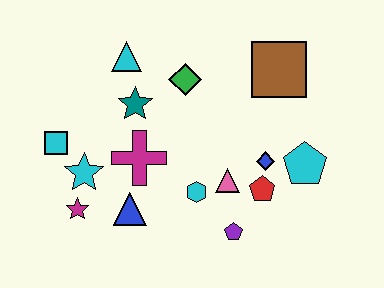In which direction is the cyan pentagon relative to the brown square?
The cyan pentagon is below the brown square.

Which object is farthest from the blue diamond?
The cyan square is farthest from the blue diamond.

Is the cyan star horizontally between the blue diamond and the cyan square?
Yes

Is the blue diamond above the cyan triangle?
No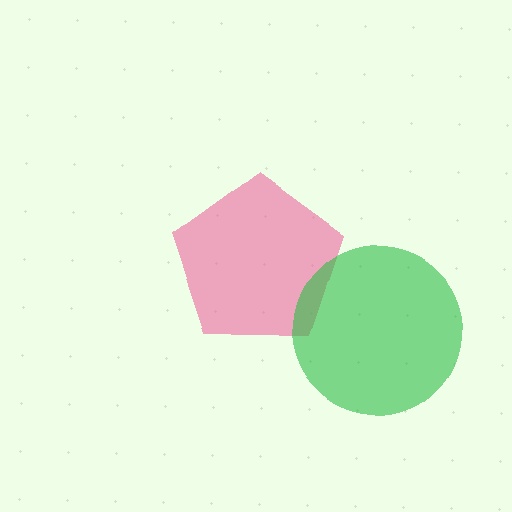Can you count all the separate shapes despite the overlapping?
Yes, there are 2 separate shapes.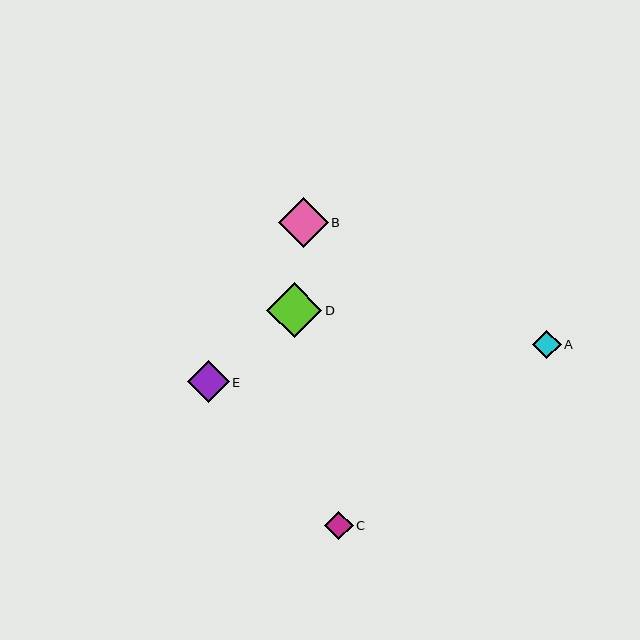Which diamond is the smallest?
Diamond A is the smallest with a size of approximately 29 pixels.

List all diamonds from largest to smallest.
From largest to smallest: D, B, E, C, A.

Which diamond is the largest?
Diamond D is the largest with a size of approximately 55 pixels.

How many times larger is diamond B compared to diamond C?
Diamond B is approximately 1.7 times the size of diamond C.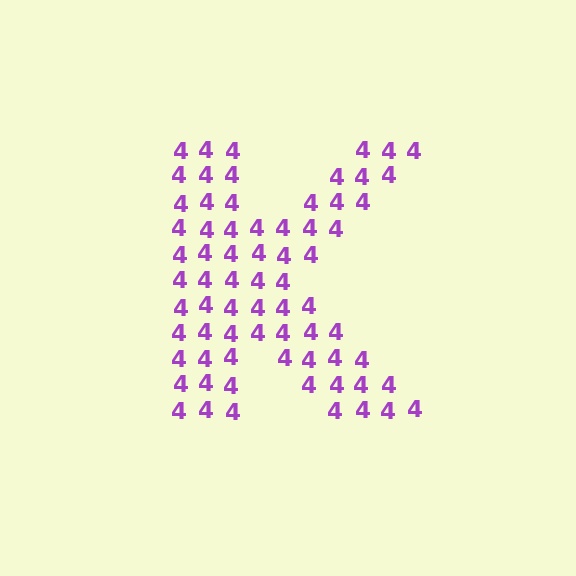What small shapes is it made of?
It is made of small digit 4's.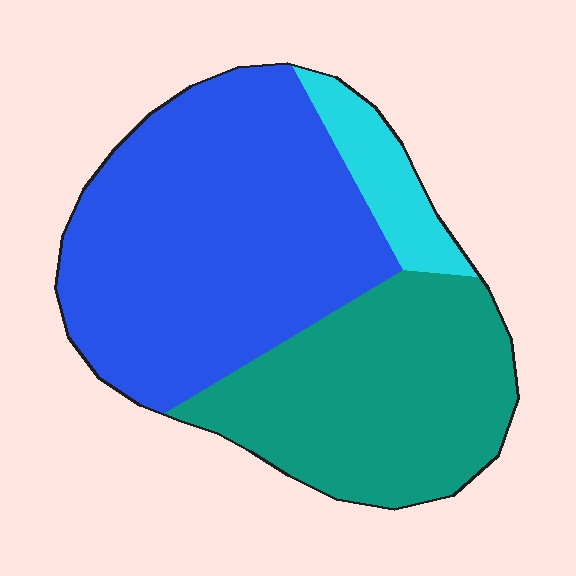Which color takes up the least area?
Cyan, at roughly 10%.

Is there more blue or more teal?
Blue.